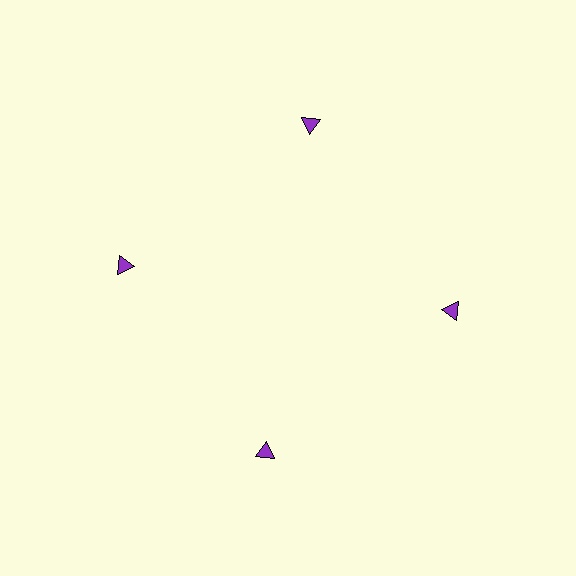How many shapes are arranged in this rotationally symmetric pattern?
There are 4 shapes, arranged in 4 groups of 1.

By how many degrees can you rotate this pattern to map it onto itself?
The pattern maps onto itself every 90 degrees of rotation.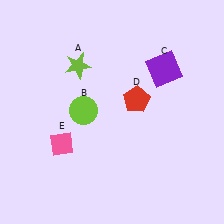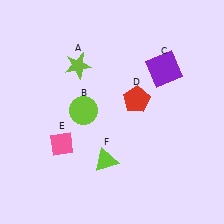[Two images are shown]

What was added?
A lime triangle (F) was added in Image 2.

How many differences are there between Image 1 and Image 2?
There is 1 difference between the two images.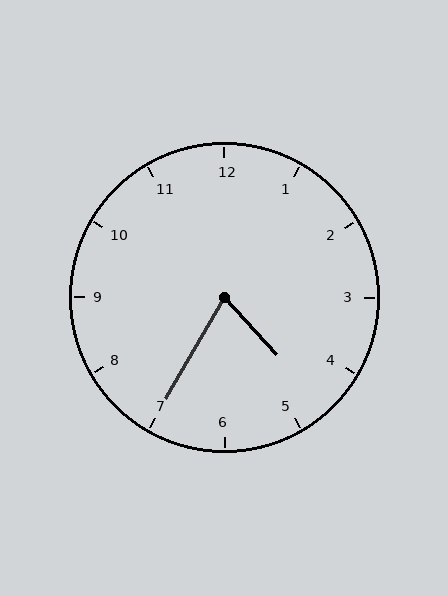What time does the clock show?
4:35.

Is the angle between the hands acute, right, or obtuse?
It is acute.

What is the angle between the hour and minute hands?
Approximately 72 degrees.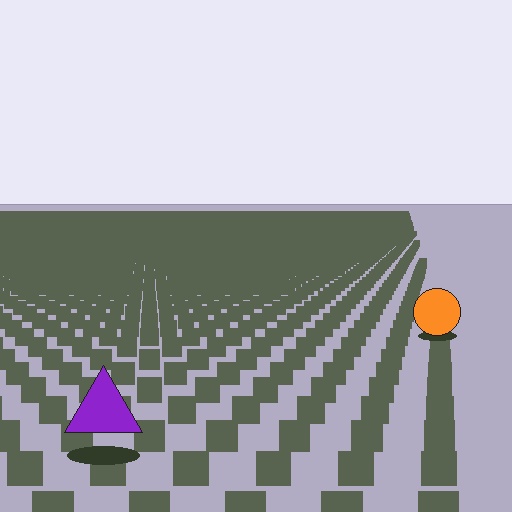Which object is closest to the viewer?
The purple triangle is closest. The texture marks near it are larger and more spread out.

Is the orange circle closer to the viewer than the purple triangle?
No. The purple triangle is closer — you can tell from the texture gradient: the ground texture is coarser near it.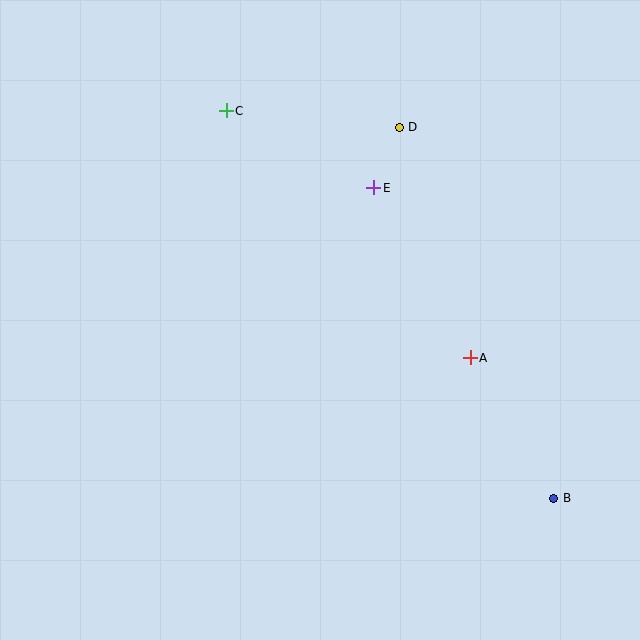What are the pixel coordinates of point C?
Point C is at (226, 111).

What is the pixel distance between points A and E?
The distance between A and E is 195 pixels.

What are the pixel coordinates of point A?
Point A is at (470, 358).